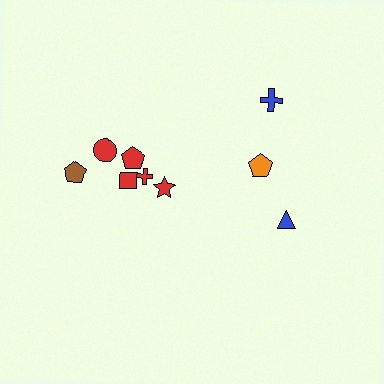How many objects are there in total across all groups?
There are 9 objects.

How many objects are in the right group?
There are 3 objects.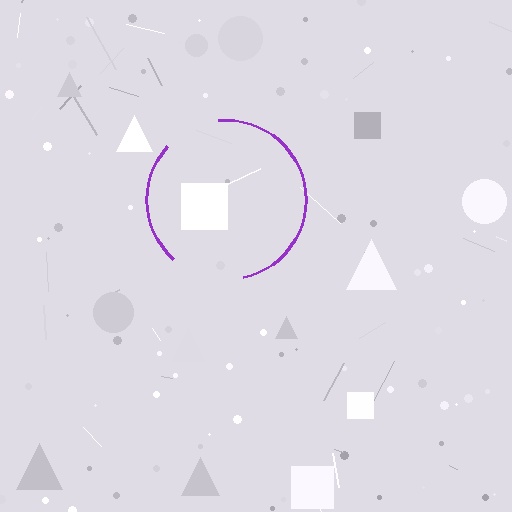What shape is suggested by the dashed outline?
The dashed outline suggests a circle.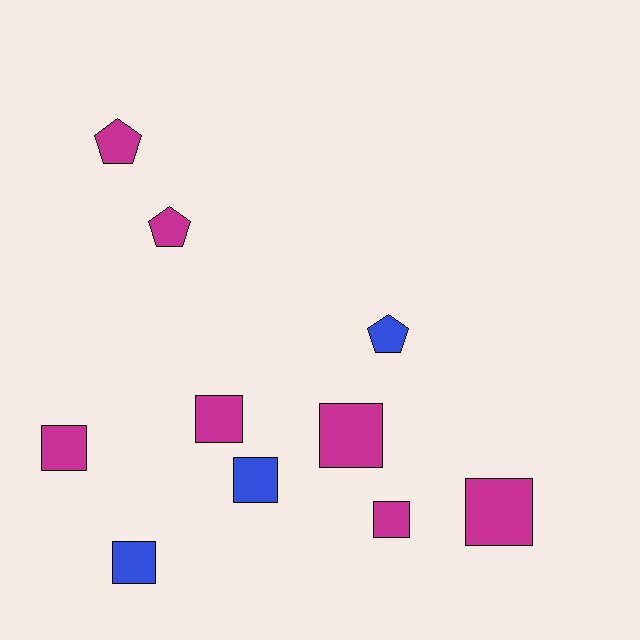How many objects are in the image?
There are 10 objects.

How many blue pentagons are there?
There is 1 blue pentagon.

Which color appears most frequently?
Magenta, with 7 objects.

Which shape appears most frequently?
Square, with 7 objects.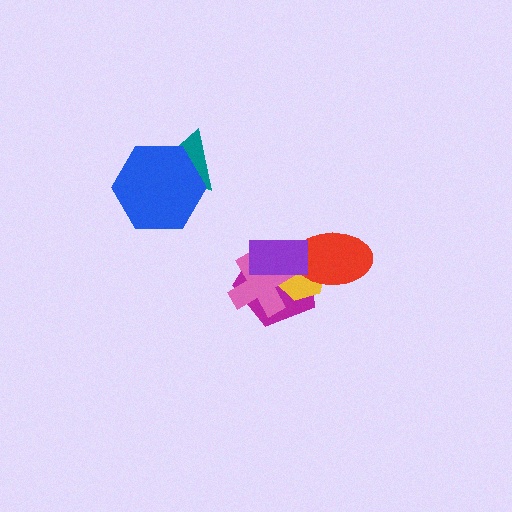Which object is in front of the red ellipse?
The purple rectangle is in front of the red ellipse.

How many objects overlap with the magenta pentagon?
4 objects overlap with the magenta pentagon.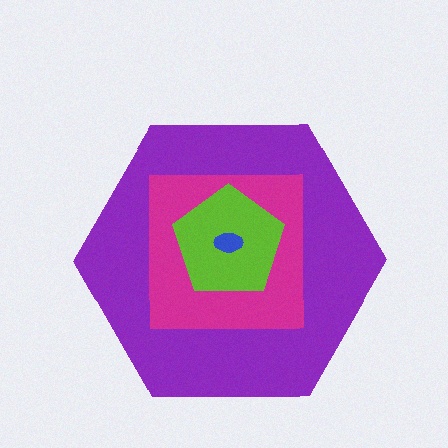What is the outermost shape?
The purple hexagon.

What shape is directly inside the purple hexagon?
The magenta square.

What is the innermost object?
The blue ellipse.